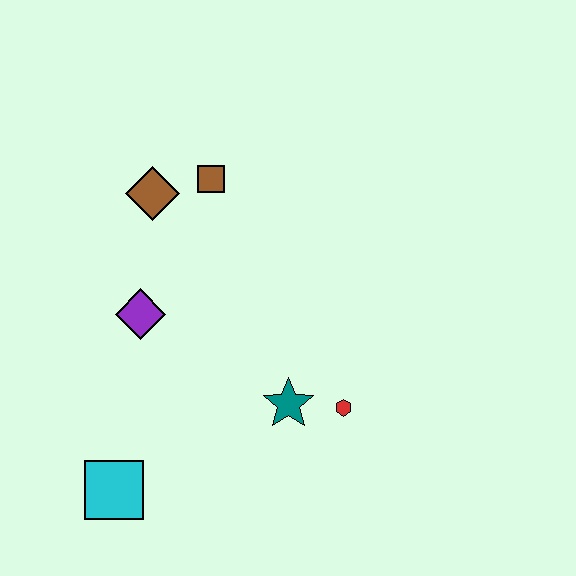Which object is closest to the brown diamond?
The brown square is closest to the brown diamond.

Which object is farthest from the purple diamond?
The red hexagon is farthest from the purple diamond.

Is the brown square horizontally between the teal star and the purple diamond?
Yes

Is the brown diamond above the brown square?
No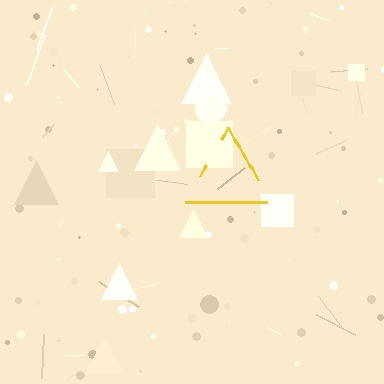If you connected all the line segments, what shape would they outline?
They would outline a triangle.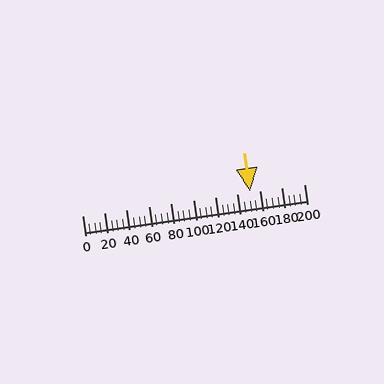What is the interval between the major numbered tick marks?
The major tick marks are spaced 20 units apart.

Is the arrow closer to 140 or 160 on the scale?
The arrow is closer to 160.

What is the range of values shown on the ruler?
The ruler shows values from 0 to 200.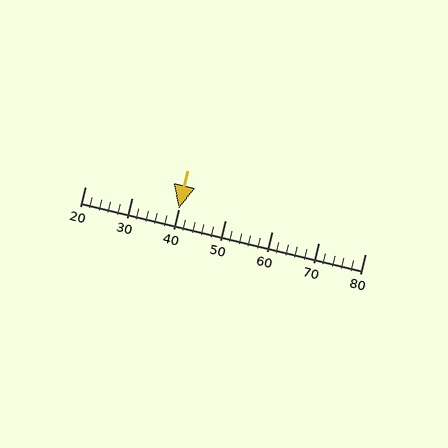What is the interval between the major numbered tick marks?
The major tick marks are spaced 10 units apart.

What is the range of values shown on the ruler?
The ruler shows values from 20 to 80.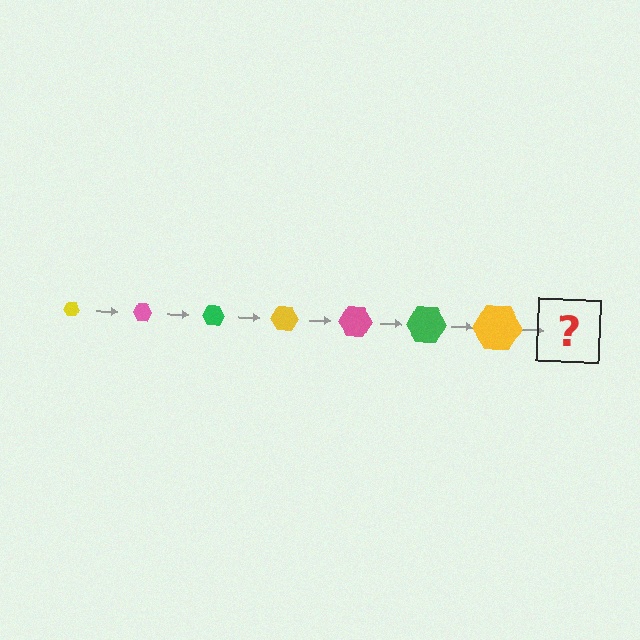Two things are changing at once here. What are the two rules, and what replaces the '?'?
The two rules are that the hexagon grows larger each step and the color cycles through yellow, pink, and green. The '?' should be a pink hexagon, larger than the previous one.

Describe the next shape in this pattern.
It should be a pink hexagon, larger than the previous one.